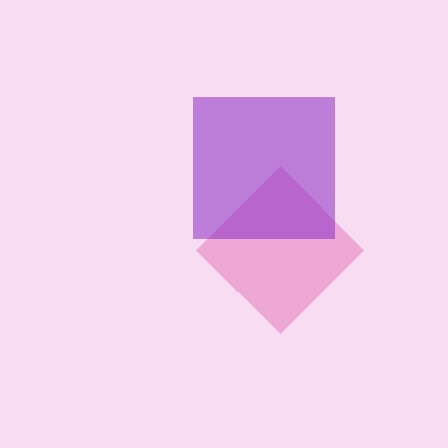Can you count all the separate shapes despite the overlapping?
Yes, there are 2 separate shapes.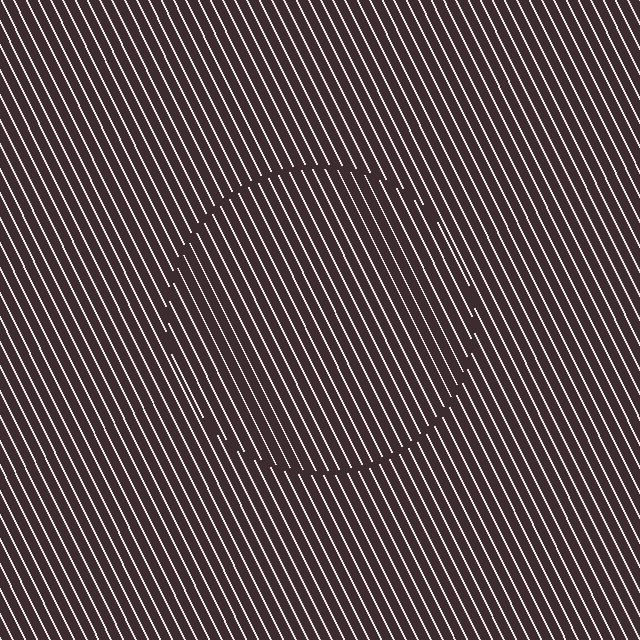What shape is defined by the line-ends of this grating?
An illusory circle. The interior of the shape contains the same grating, shifted by half a period — the contour is defined by the phase discontinuity where line-ends from the inner and outer gratings abut.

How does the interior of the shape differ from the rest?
The interior of the shape contains the same grating, shifted by half a period — the contour is defined by the phase discontinuity where line-ends from the inner and outer gratings abut.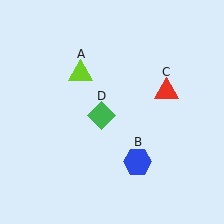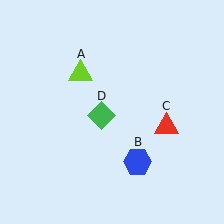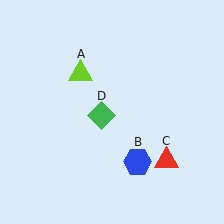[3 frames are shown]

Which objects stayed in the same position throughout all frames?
Lime triangle (object A) and blue hexagon (object B) and green diamond (object D) remained stationary.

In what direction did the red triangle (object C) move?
The red triangle (object C) moved down.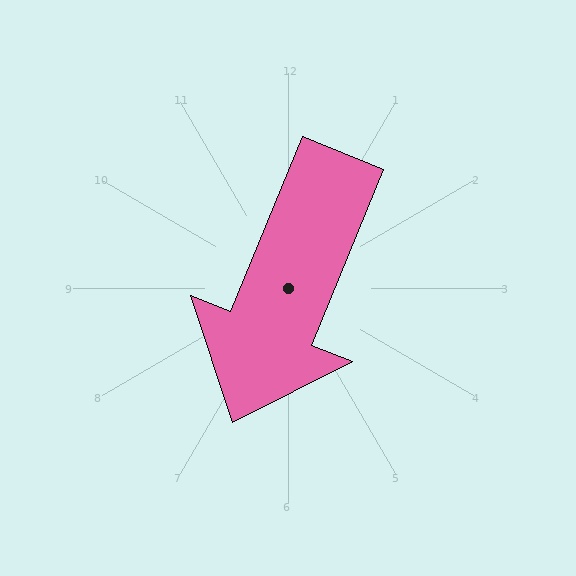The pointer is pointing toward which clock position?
Roughly 7 o'clock.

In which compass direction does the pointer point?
South.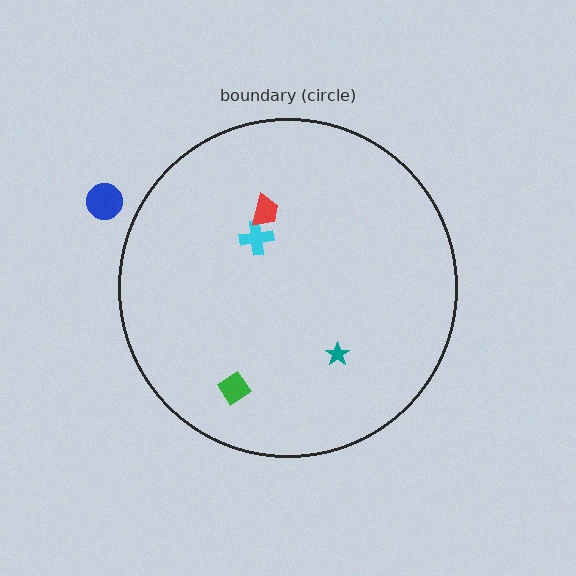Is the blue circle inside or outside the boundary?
Outside.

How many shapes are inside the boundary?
4 inside, 1 outside.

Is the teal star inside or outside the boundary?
Inside.